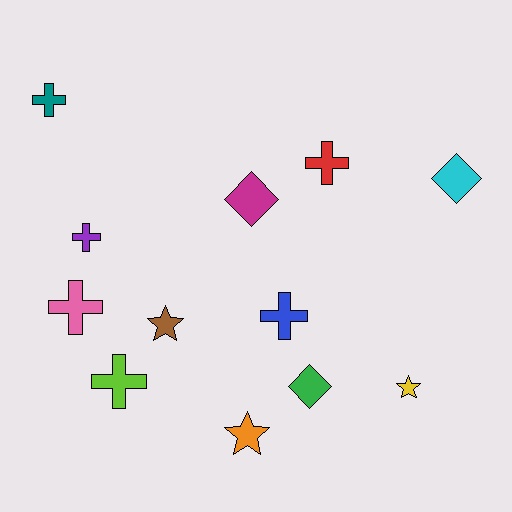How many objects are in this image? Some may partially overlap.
There are 12 objects.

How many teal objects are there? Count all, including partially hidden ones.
There is 1 teal object.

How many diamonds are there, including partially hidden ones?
There are 3 diamonds.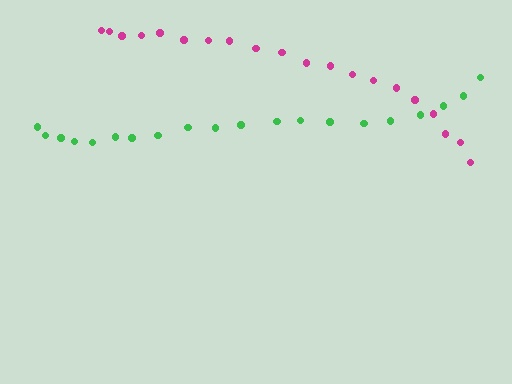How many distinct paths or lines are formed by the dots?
There are 2 distinct paths.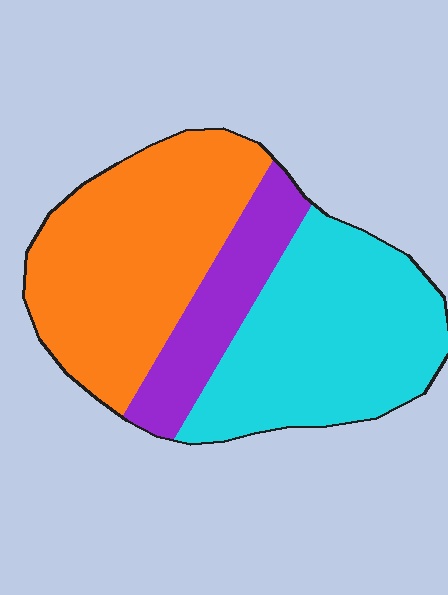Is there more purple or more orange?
Orange.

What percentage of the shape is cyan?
Cyan takes up between a third and a half of the shape.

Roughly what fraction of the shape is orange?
Orange covers about 40% of the shape.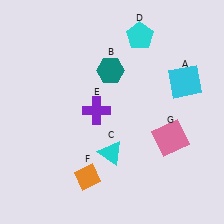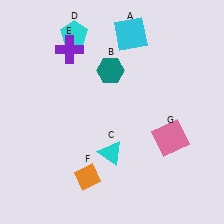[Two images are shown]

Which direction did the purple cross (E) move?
The purple cross (E) moved up.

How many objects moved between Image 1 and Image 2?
3 objects moved between the two images.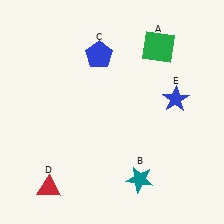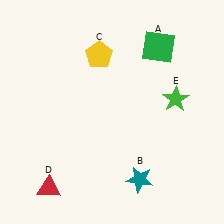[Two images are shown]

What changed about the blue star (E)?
In Image 1, E is blue. In Image 2, it changed to green.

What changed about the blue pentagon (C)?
In Image 1, C is blue. In Image 2, it changed to yellow.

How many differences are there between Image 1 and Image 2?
There are 2 differences between the two images.